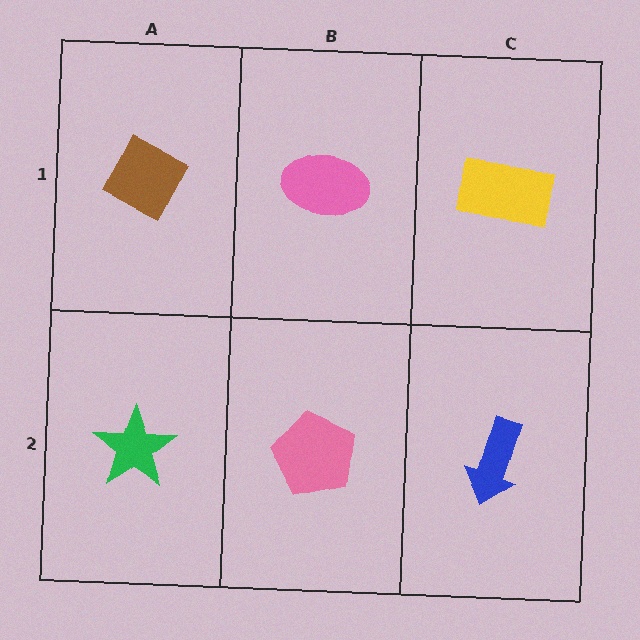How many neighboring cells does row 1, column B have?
3.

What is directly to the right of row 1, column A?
A pink ellipse.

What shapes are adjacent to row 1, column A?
A green star (row 2, column A), a pink ellipse (row 1, column B).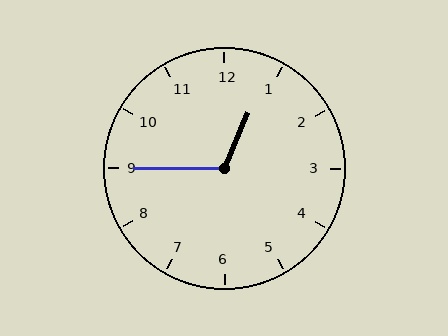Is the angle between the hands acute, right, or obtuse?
It is obtuse.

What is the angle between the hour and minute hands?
Approximately 112 degrees.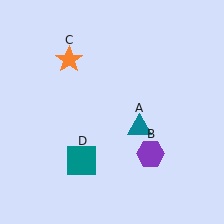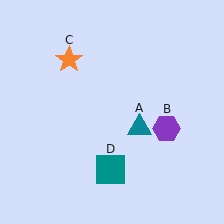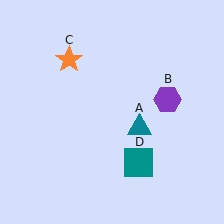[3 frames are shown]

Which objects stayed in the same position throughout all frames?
Teal triangle (object A) and orange star (object C) remained stationary.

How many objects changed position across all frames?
2 objects changed position: purple hexagon (object B), teal square (object D).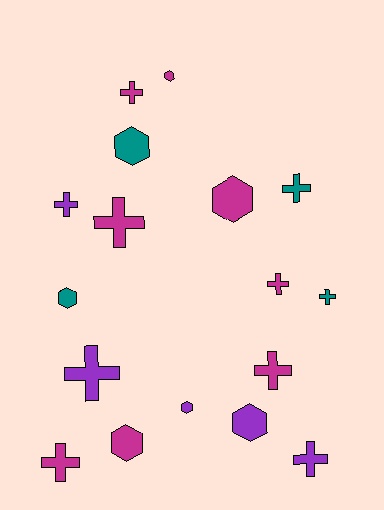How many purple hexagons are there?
There are 2 purple hexagons.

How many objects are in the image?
There are 17 objects.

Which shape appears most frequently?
Cross, with 10 objects.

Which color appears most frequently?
Magenta, with 8 objects.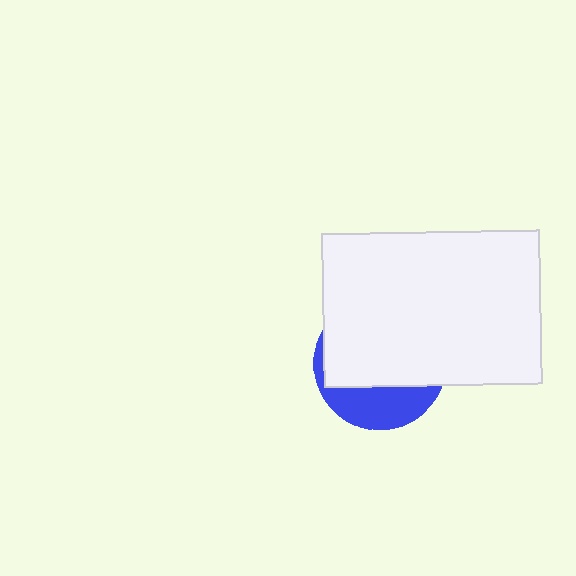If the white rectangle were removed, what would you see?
You would see the complete blue circle.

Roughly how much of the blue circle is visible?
A small part of it is visible (roughly 30%).